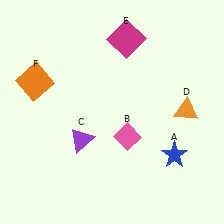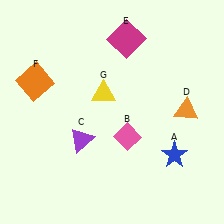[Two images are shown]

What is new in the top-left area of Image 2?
A yellow triangle (G) was added in the top-left area of Image 2.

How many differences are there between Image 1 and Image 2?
There is 1 difference between the two images.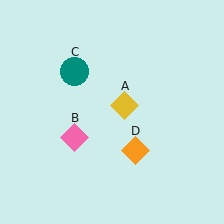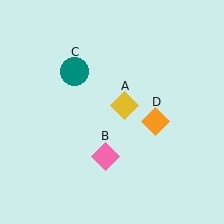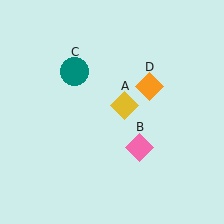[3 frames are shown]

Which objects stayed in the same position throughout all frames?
Yellow diamond (object A) and teal circle (object C) remained stationary.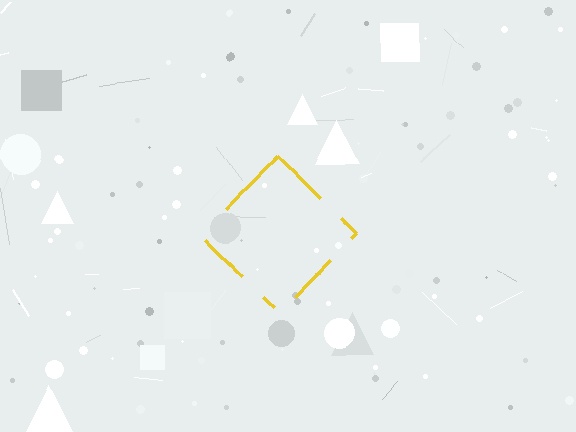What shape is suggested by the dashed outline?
The dashed outline suggests a diamond.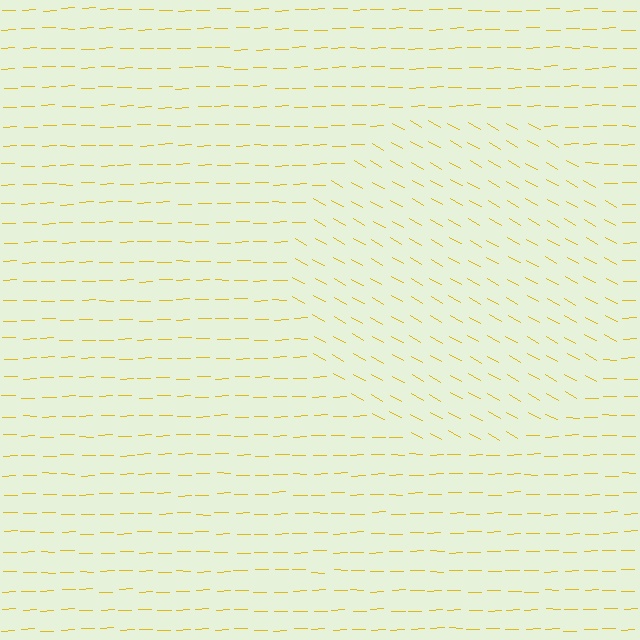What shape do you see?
I see a circle.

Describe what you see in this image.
The image is filled with small yellow line segments. A circle region in the image has lines oriented differently from the surrounding lines, creating a visible texture boundary.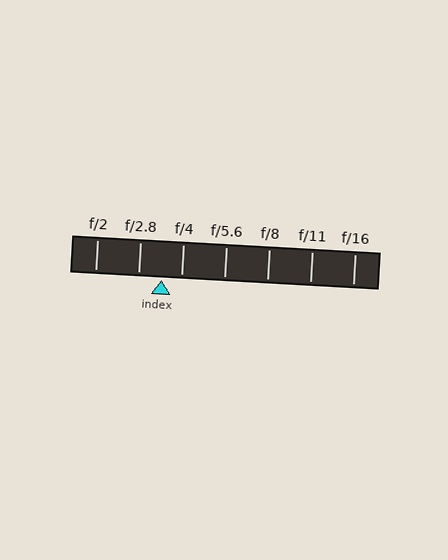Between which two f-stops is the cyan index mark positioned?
The index mark is between f/2.8 and f/4.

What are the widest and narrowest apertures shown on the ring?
The widest aperture shown is f/2 and the narrowest is f/16.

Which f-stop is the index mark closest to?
The index mark is closest to f/4.